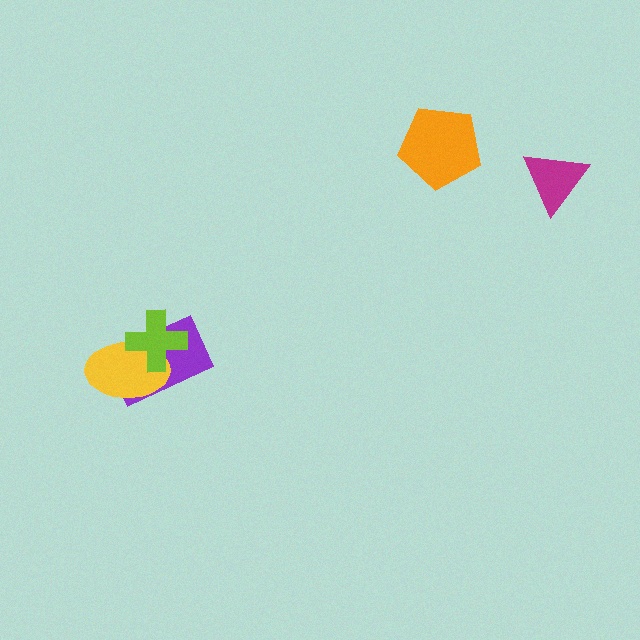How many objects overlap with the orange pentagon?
0 objects overlap with the orange pentagon.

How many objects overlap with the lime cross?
2 objects overlap with the lime cross.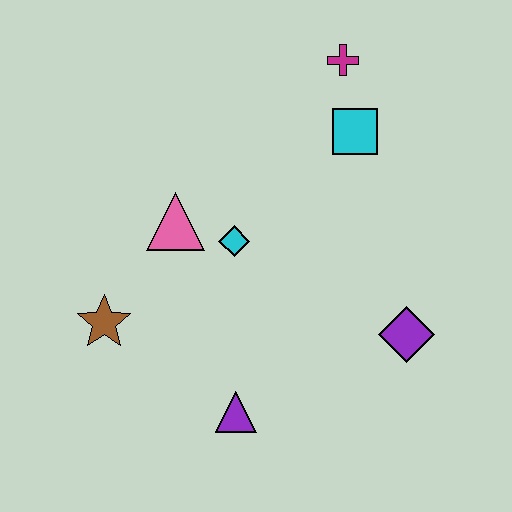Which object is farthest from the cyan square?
The brown star is farthest from the cyan square.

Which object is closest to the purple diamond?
The purple triangle is closest to the purple diamond.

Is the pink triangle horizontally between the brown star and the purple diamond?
Yes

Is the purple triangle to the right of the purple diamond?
No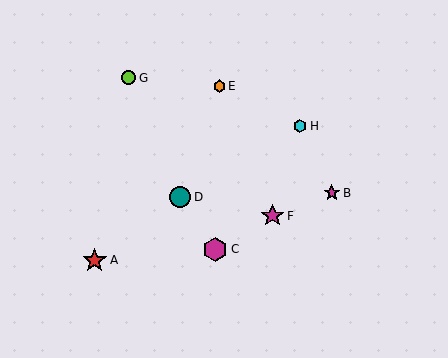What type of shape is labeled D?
Shape D is a teal circle.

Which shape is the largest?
The magenta hexagon (labeled C) is the largest.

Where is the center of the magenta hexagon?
The center of the magenta hexagon is at (215, 249).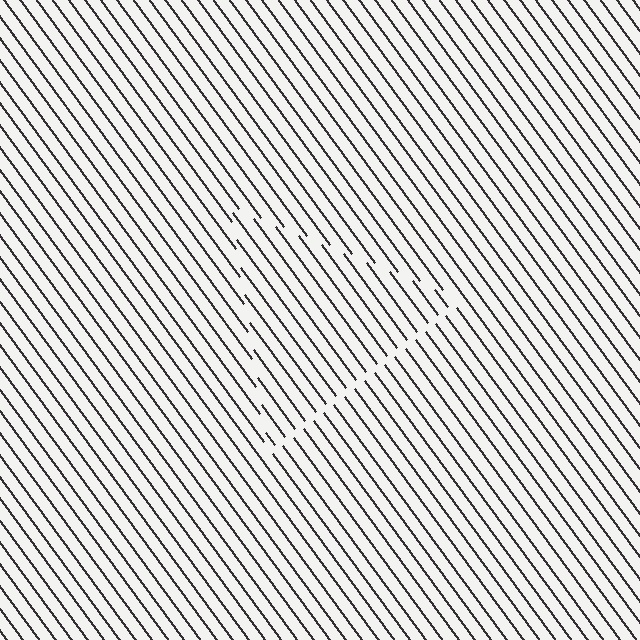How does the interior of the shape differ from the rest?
The interior of the shape contains the same grating, shifted by half a period — the contour is defined by the phase discontinuity where line-ends from the inner and outer gratings abut.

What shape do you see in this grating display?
An illusory triangle. The interior of the shape contains the same grating, shifted by half a period — the contour is defined by the phase discontinuity where line-ends from the inner and outer gratings abut.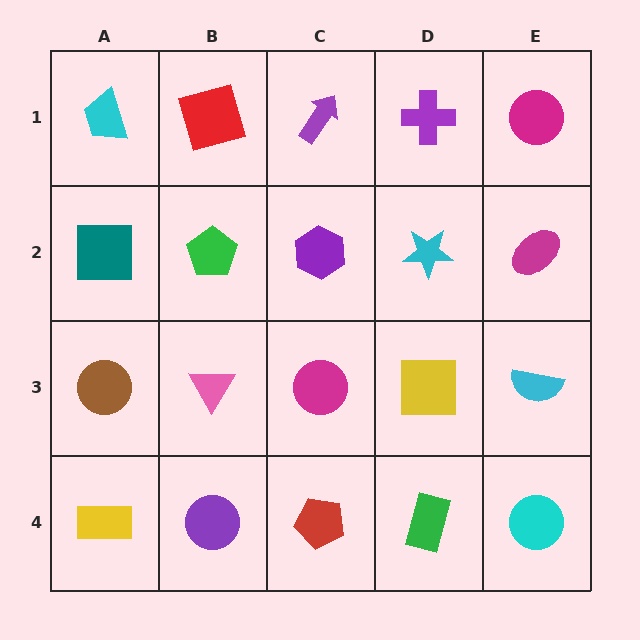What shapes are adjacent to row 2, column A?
A cyan trapezoid (row 1, column A), a brown circle (row 3, column A), a green pentagon (row 2, column B).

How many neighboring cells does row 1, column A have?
2.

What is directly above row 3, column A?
A teal square.